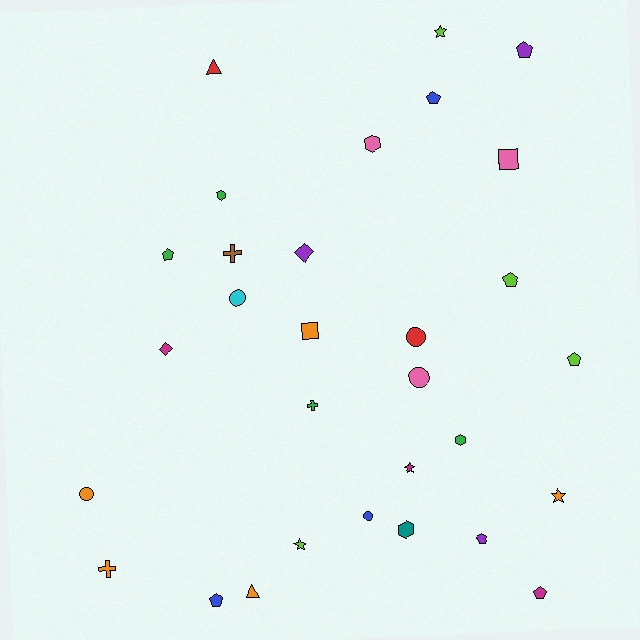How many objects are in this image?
There are 30 objects.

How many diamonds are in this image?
There are 2 diamonds.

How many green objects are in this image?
There are 4 green objects.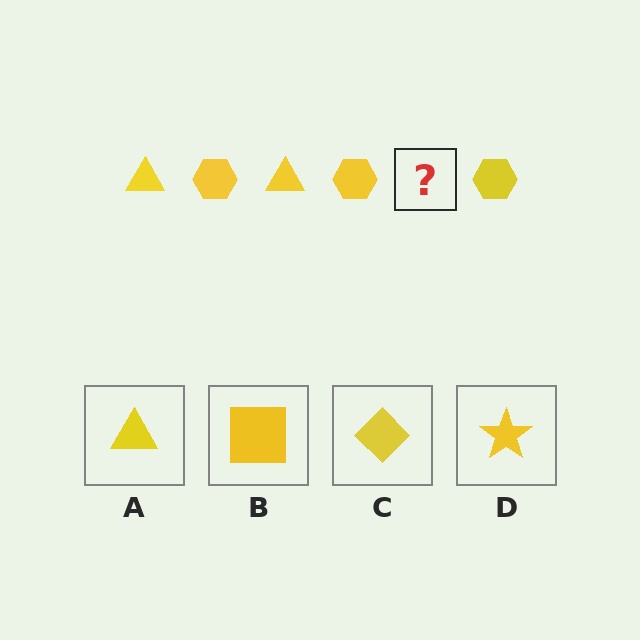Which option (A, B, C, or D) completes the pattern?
A.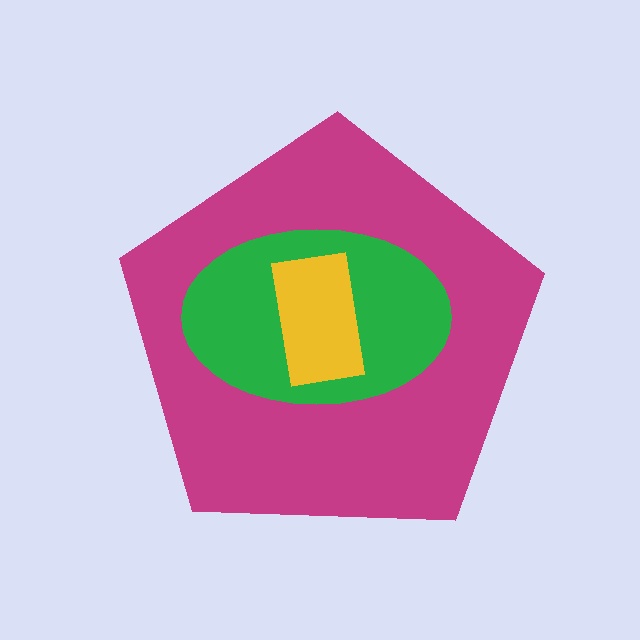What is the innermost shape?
The yellow rectangle.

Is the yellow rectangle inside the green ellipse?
Yes.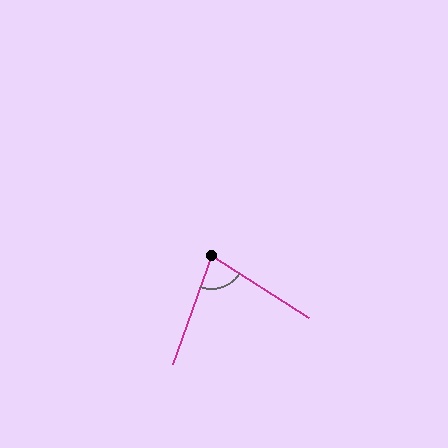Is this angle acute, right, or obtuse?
It is acute.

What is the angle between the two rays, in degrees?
Approximately 77 degrees.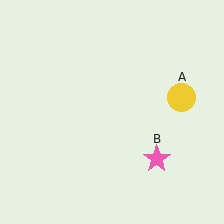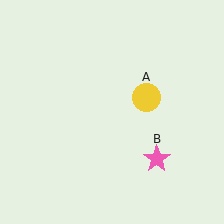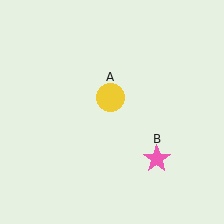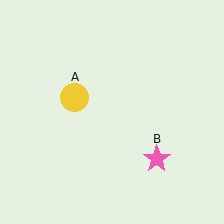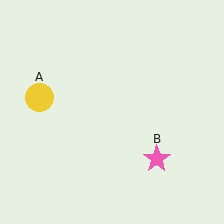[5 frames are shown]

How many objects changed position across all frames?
1 object changed position: yellow circle (object A).